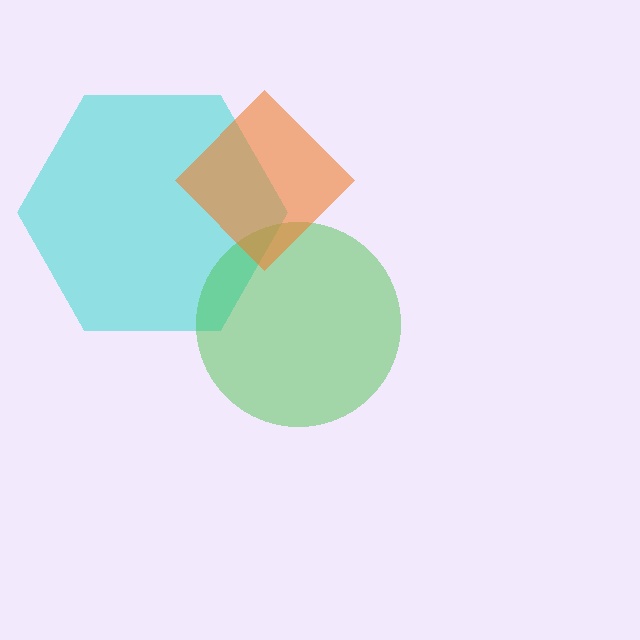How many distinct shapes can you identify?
There are 3 distinct shapes: a cyan hexagon, a green circle, an orange diamond.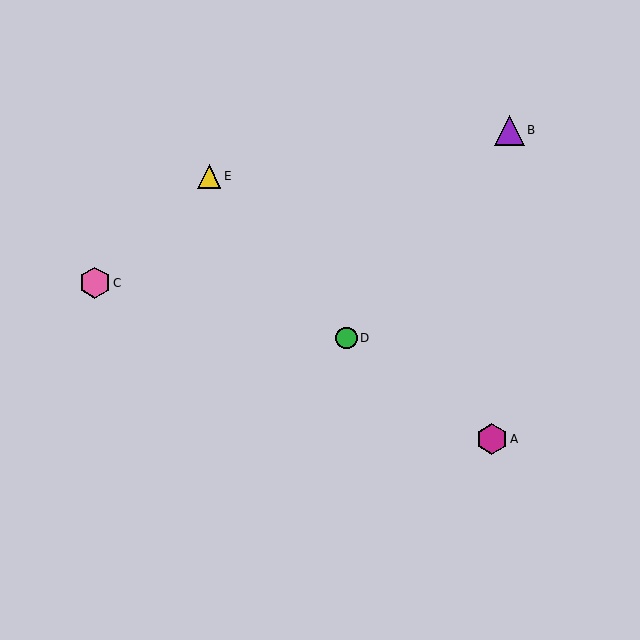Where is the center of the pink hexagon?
The center of the pink hexagon is at (95, 283).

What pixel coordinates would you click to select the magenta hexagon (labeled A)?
Click at (492, 439) to select the magenta hexagon A.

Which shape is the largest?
The pink hexagon (labeled C) is the largest.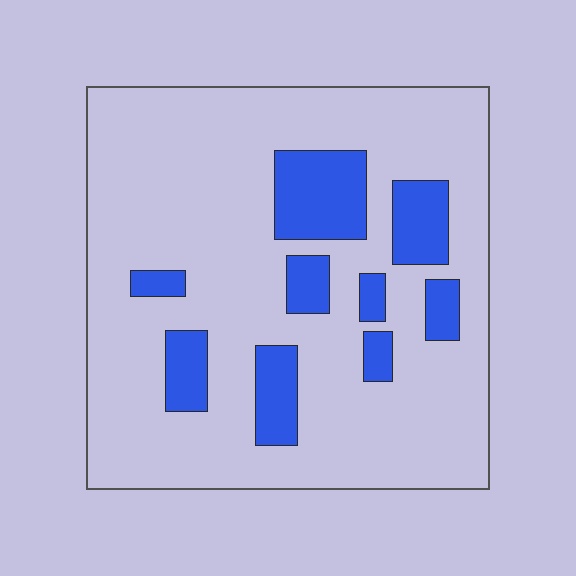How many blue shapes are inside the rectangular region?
9.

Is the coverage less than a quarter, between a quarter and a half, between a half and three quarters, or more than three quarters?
Less than a quarter.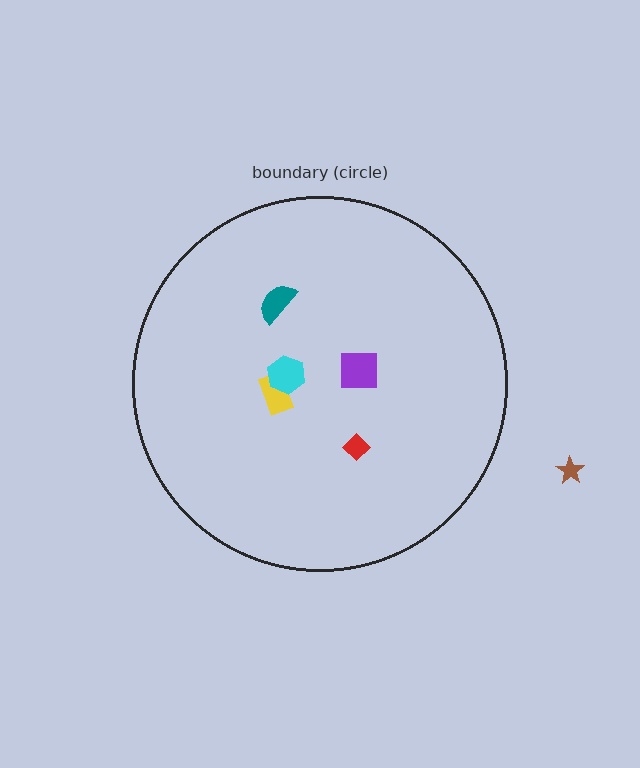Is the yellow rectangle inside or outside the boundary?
Inside.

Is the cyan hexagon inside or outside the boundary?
Inside.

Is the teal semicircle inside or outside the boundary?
Inside.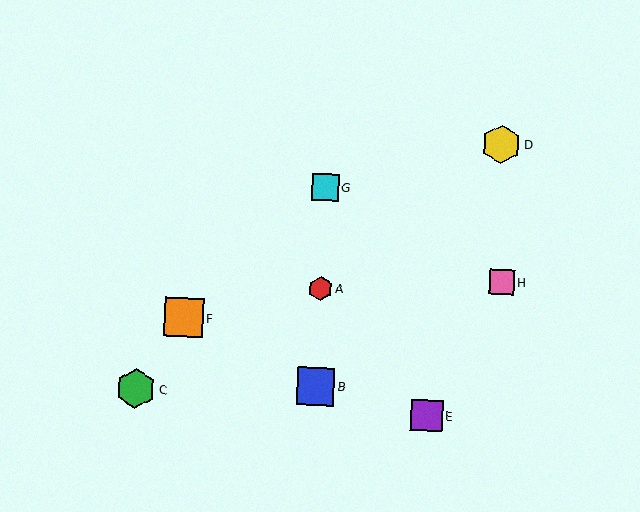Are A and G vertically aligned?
Yes, both are at x≈321.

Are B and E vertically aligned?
No, B is at x≈316 and E is at x≈427.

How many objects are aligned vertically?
3 objects (A, B, G) are aligned vertically.